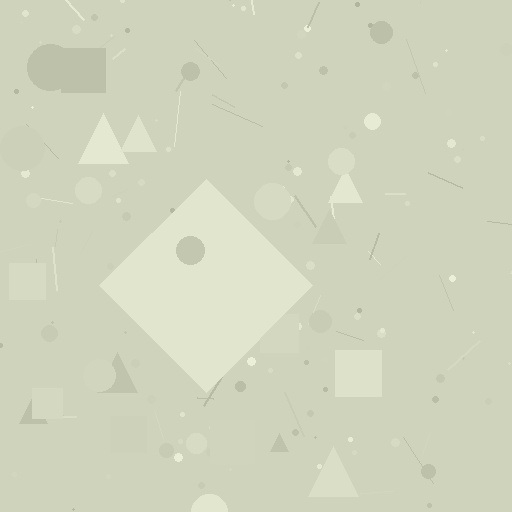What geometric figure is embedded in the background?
A diamond is embedded in the background.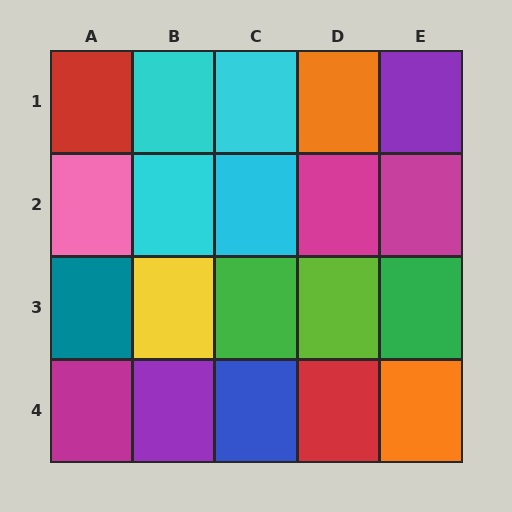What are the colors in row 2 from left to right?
Pink, cyan, cyan, magenta, magenta.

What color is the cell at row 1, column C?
Cyan.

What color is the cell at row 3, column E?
Green.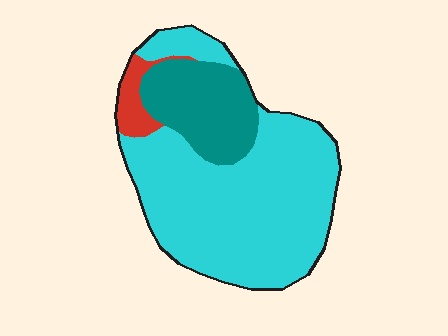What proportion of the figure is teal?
Teal covers roughly 20% of the figure.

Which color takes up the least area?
Red, at roughly 5%.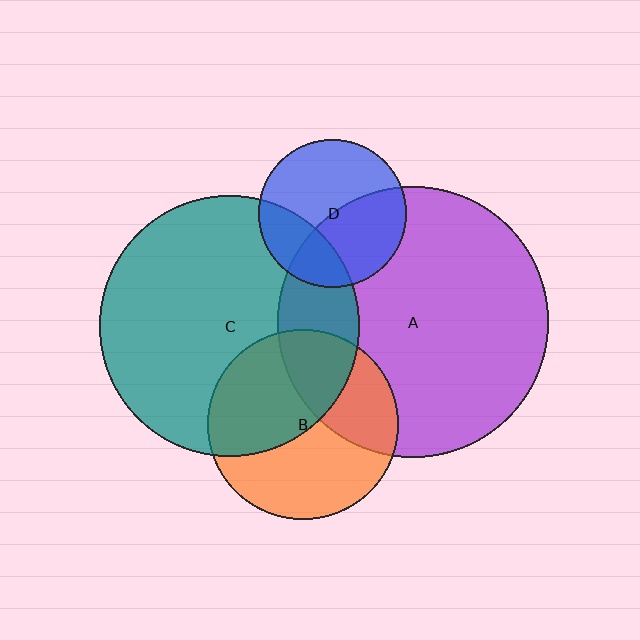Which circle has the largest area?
Circle A (purple).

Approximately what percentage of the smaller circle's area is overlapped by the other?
Approximately 20%.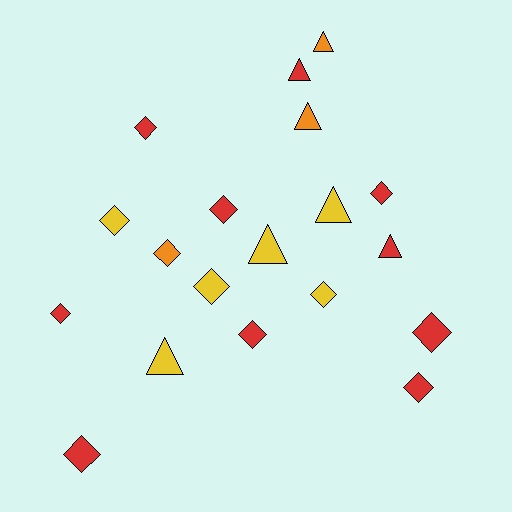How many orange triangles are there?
There are 2 orange triangles.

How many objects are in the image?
There are 19 objects.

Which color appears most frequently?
Red, with 10 objects.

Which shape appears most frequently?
Diamond, with 12 objects.